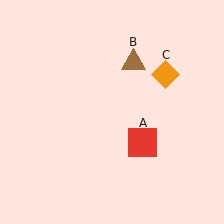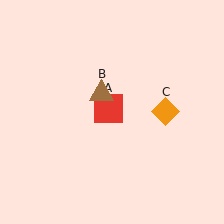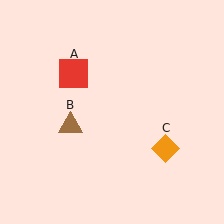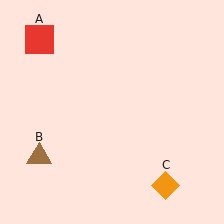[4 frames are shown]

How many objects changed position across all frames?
3 objects changed position: red square (object A), brown triangle (object B), orange diamond (object C).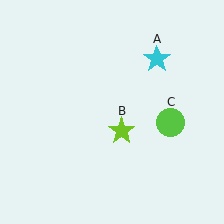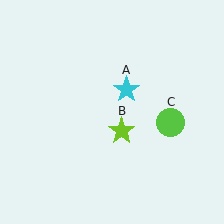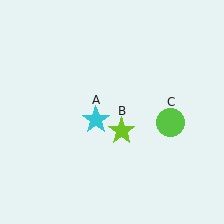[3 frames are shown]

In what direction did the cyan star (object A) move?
The cyan star (object A) moved down and to the left.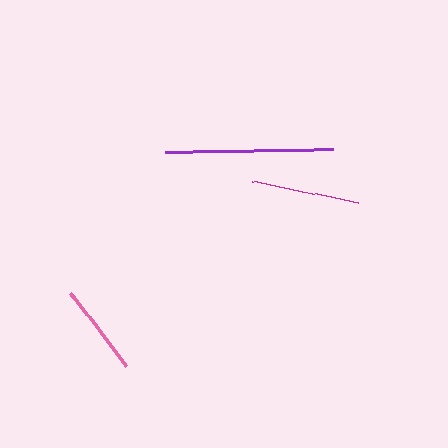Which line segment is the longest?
The purple line is the longest at approximately 168 pixels.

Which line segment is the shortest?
The pink line is the shortest at approximately 93 pixels.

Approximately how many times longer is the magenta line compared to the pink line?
The magenta line is approximately 1.2 times the length of the pink line.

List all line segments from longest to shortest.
From longest to shortest: purple, magenta, pink.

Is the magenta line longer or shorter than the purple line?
The purple line is longer than the magenta line.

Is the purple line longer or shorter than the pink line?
The purple line is longer than the pink line.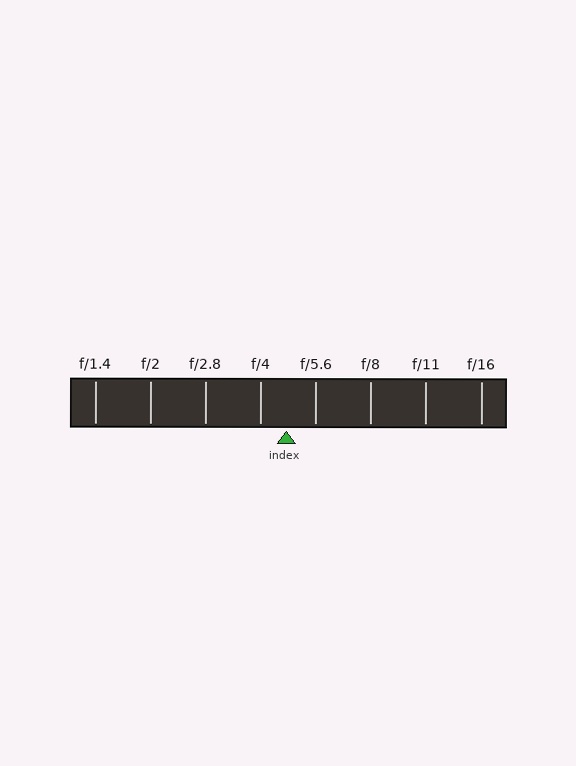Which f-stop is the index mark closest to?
The index mark is closest to f/4.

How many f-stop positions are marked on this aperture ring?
There are 8 f-stop positions marked.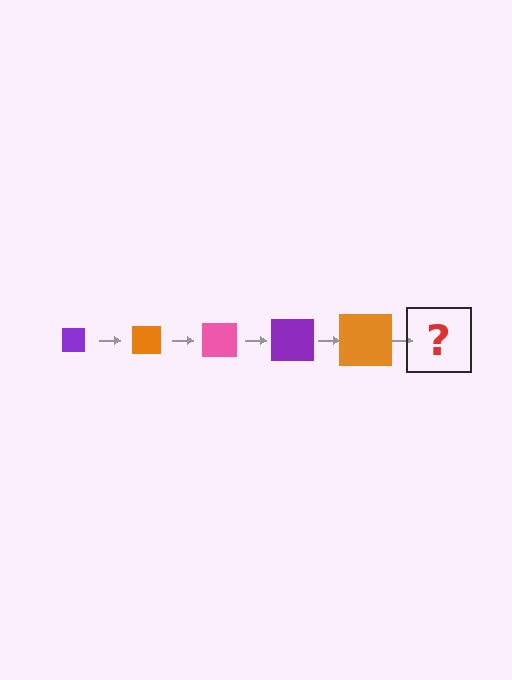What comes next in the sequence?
The next element should be a pink square, larger than the previous one.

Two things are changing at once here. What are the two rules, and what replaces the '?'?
The two rules are that the square grows larger each step and the color cycles through purple, orange, and pink. The '?' should be a pink square, larger than the previous one.